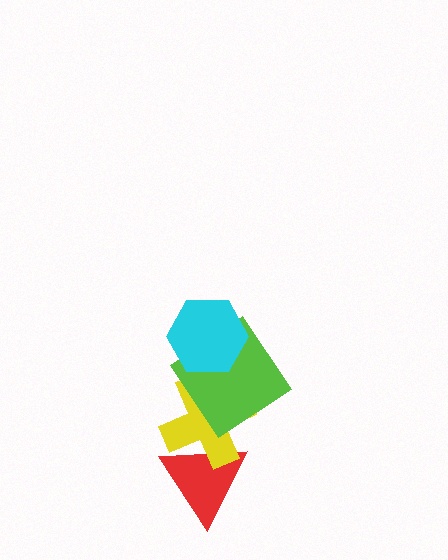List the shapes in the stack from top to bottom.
From top to bottom: the cyan hexagon, the lime diamond, the yellow cross, the red triangle.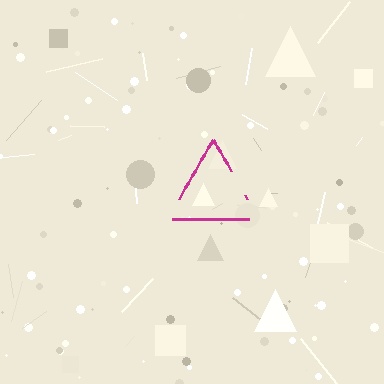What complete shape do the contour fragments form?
The contour fragments form a triangle.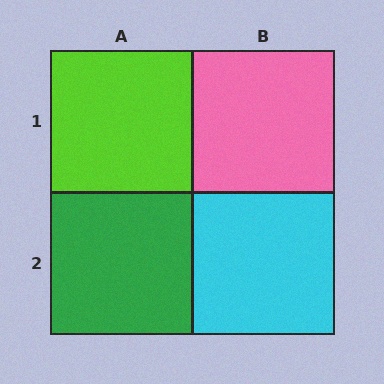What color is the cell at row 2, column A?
Green.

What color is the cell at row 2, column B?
Cyan.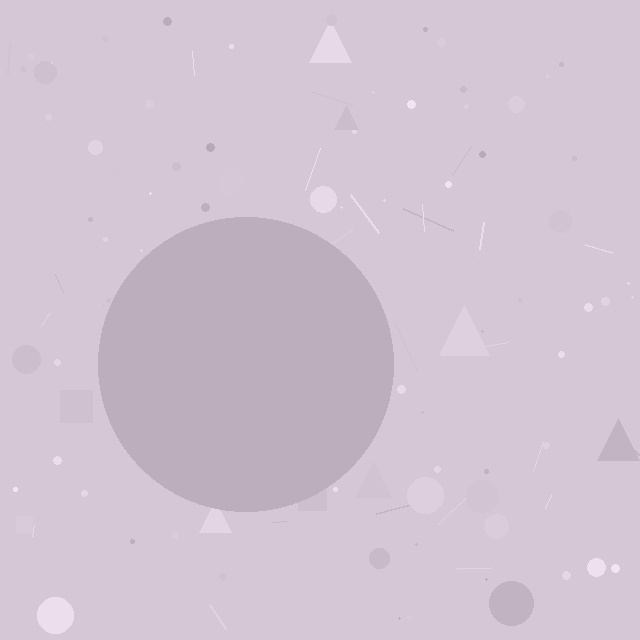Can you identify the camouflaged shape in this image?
The camouflaged shape is a circle.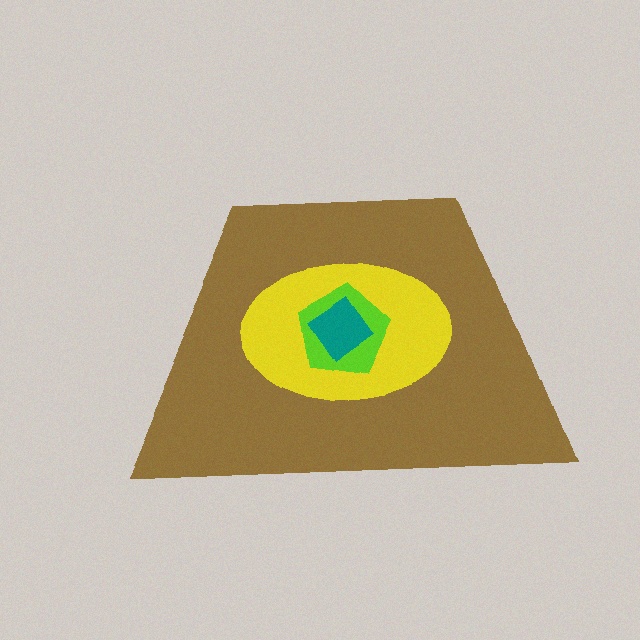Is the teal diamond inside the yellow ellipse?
Yes.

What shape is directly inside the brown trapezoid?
The yellow ellipse.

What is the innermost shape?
The teal diamond.